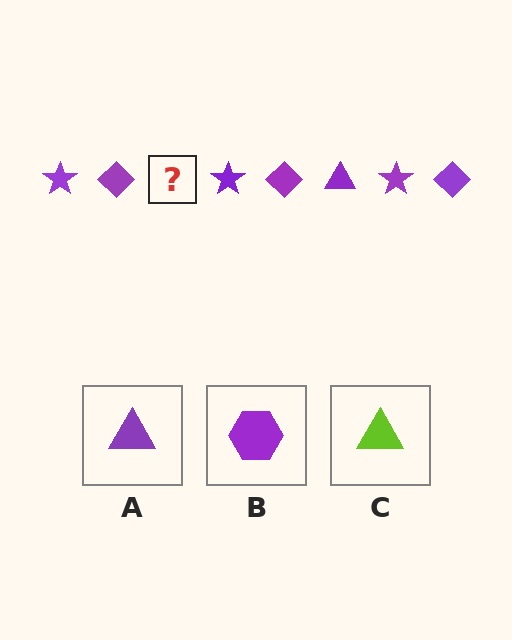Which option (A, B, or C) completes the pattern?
A.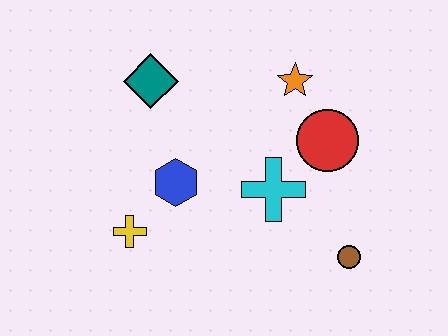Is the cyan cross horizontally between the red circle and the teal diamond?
Yes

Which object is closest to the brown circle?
The cyan cross is closest to the brown circle.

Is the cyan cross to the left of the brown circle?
Yes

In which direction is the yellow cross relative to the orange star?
The yellow cross is to the left of the orange star.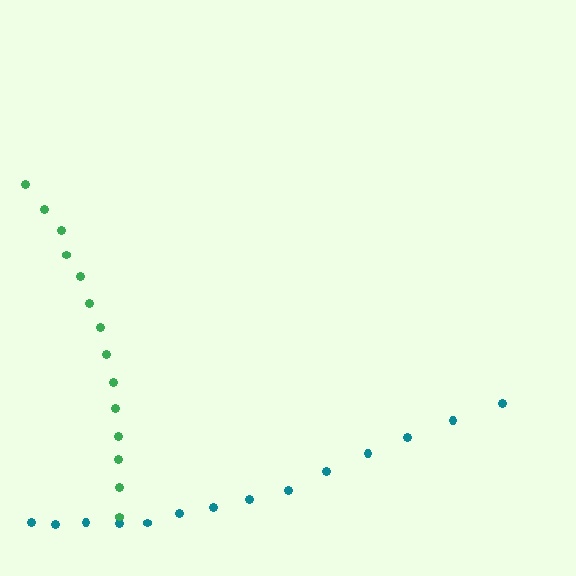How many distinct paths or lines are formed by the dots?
There are 2 distinct paths.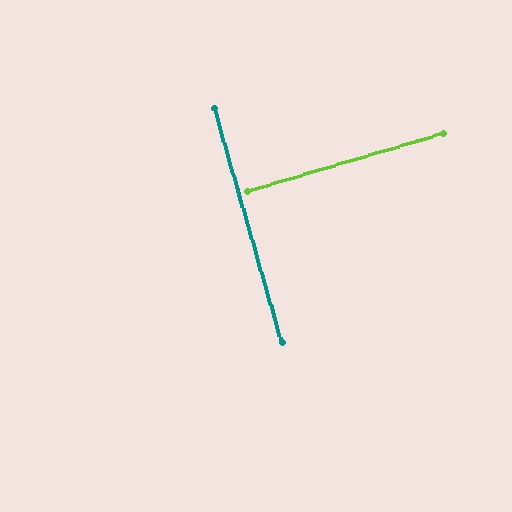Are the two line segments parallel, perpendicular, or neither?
Perpendicular — they meet at approximately 90°.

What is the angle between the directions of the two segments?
Approximately 90 degrees.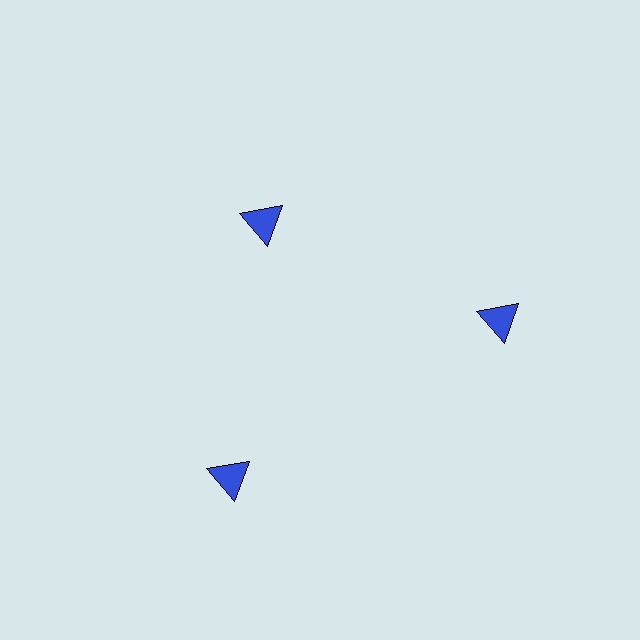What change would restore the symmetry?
The symmetry would be restored by moving it outward, back onto the ring so that all 3 triangles sit at equal angles and equal distance from the center.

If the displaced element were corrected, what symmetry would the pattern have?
It would have 3-fold rotational symmetry — the pattern would map onto itself every 120 degrees.